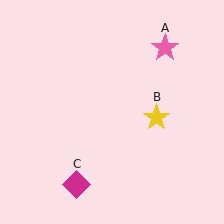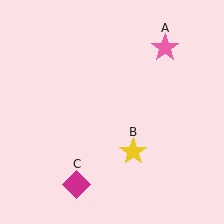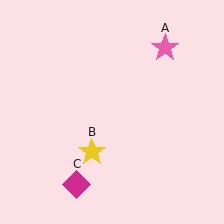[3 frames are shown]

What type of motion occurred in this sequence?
The yellow star (object B) rotated clockwise around the center of the scene.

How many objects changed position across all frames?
1 object changed position: yellow star (object B).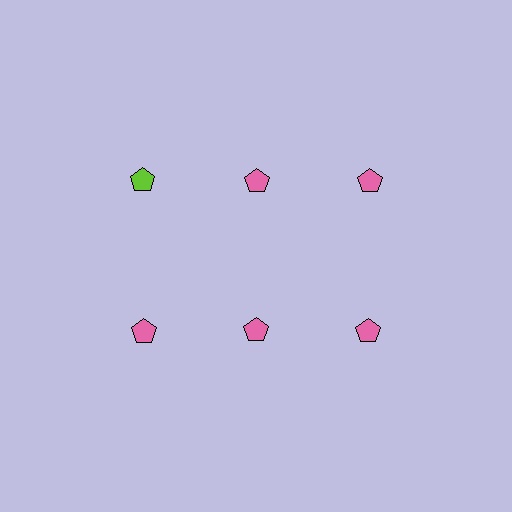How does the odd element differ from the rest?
It has a different color: lime instead of pink.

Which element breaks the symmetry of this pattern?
The lime pentagon in the top row, leftmost column breaks the symmetry. All other shapes are pink pentagons.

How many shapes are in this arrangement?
There are 6 shapes arranged in a grid pattern.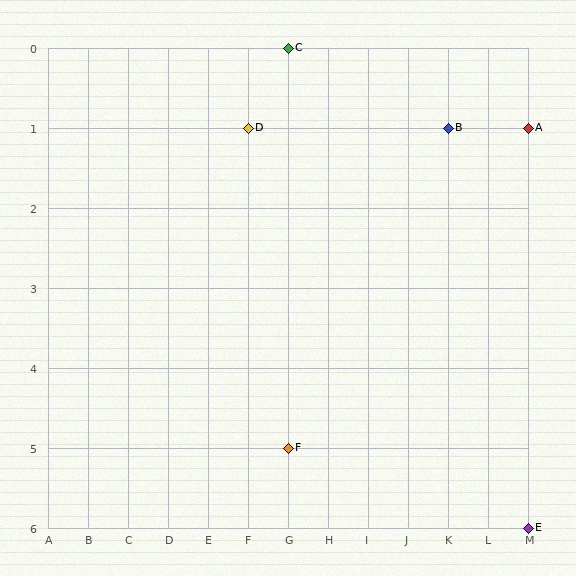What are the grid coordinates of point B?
Point B is at grid coordinates (K, 1).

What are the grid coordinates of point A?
Point A is at grid coordinates (M, 1).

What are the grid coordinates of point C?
Point C is at grid coordinates (G, 0).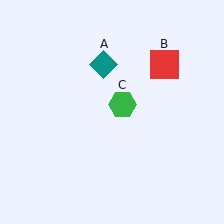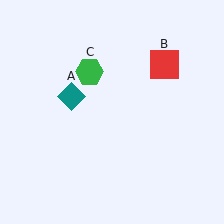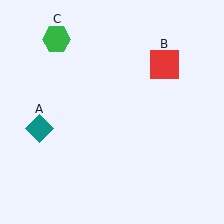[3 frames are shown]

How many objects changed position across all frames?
2 objects changed position: teal diamond (object A), green hexagon (object C).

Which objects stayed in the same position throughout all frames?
Red square (object B) remained stationary.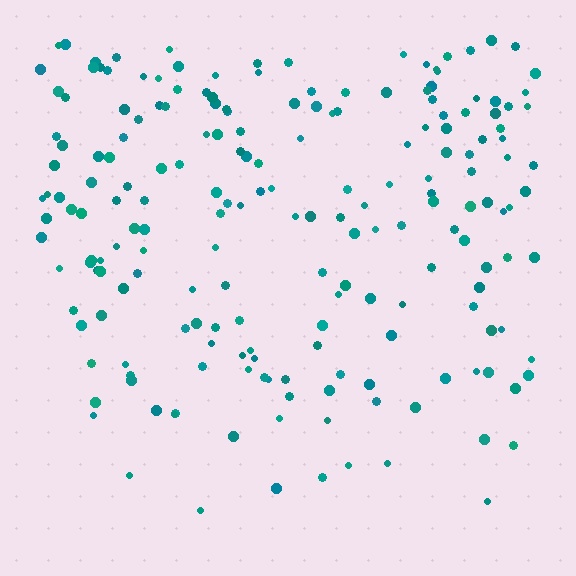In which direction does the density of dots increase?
From bottom to top, with the top side densest.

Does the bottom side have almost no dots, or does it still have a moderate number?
Still a moderate number, just noticeably fewer than the top.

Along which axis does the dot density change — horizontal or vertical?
Vertical.